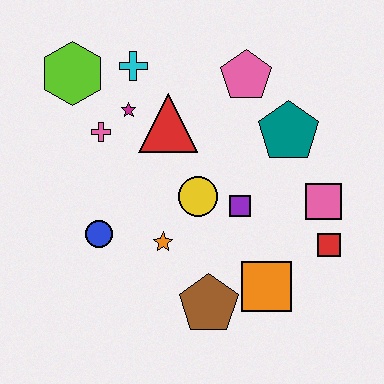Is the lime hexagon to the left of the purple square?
Yes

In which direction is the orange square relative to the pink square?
The orange square is below the pink square.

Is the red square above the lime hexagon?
No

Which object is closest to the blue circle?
The orange star is closest to the blue circle.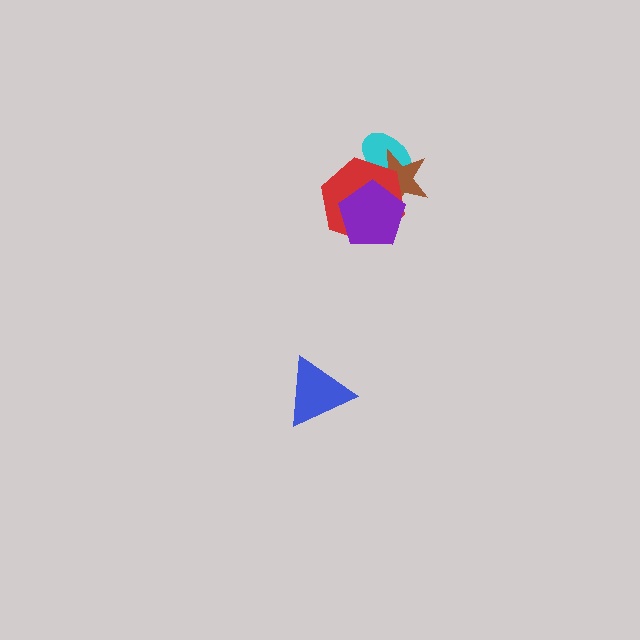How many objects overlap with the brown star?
3 objects overlap with the brown star.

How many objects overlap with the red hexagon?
3 objects overlap with the red hexagon.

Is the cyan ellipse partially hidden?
Yes, it is partially covered by another shape.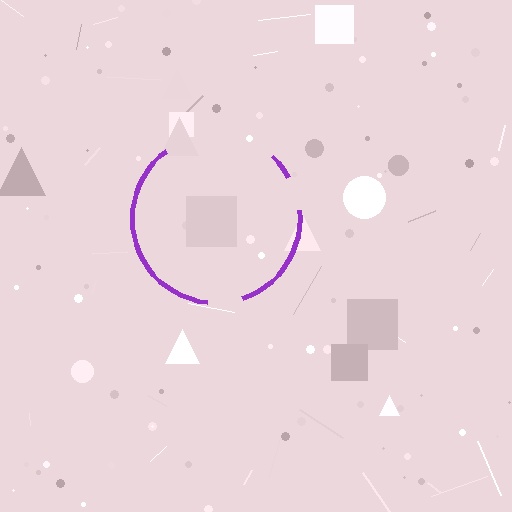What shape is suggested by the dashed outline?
The dashed outline suggests a circle.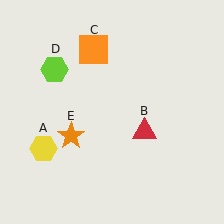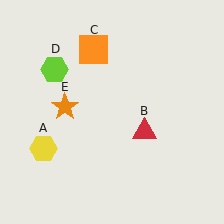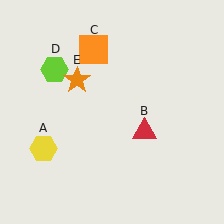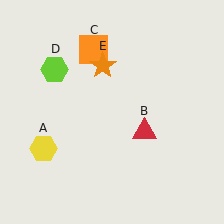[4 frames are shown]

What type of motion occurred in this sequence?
The orange star (object E) rotated clockwise around the center of the scene.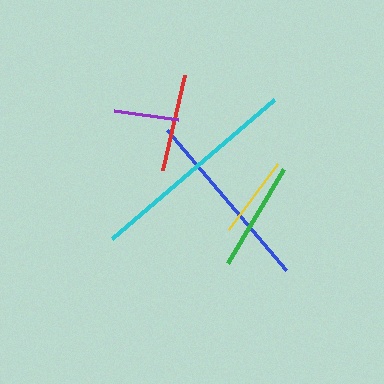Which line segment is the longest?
The cyan line is the longest at approximately 213 pixels.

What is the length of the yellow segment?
The yellow segment is approximately 82 pixels long.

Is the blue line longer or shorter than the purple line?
The blue line is longer than the purple line.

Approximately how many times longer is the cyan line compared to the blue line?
The cyan line is approximately 1.2 times the length of the blue line.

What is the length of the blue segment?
The blue segment is approximately 184 pixels long.